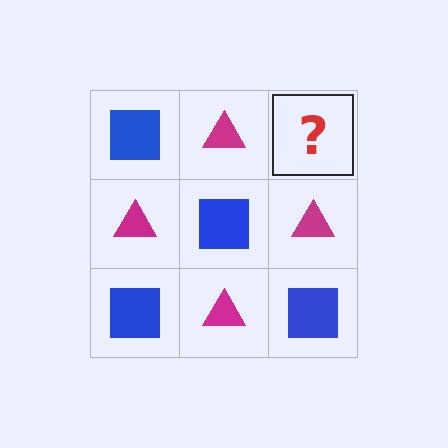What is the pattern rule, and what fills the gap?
The rule is that it alternates blue square and magenta triangle in a checkerboard pattern. The gap should be filled with a blue square.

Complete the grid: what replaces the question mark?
The question mark should be replaced with a blue square.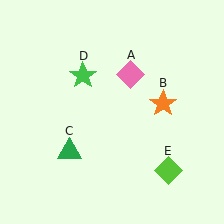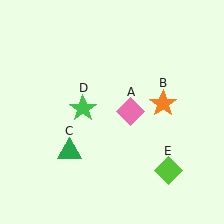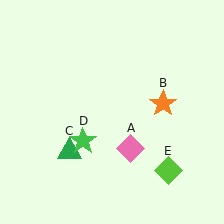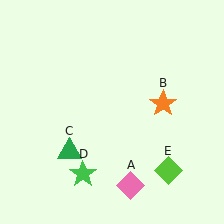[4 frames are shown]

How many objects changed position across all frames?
2 objects changed position: pink diamond (object A), green star (object D).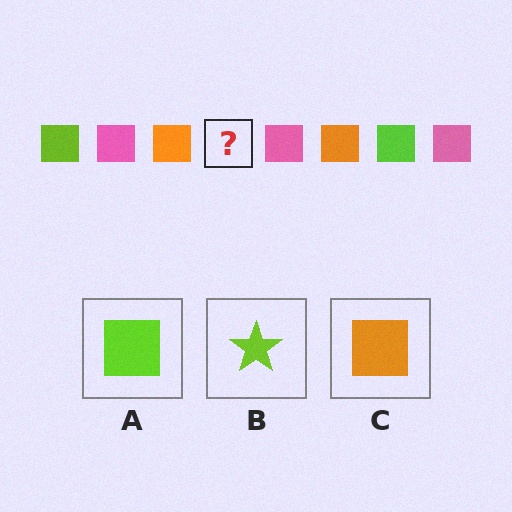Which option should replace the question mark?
Option A.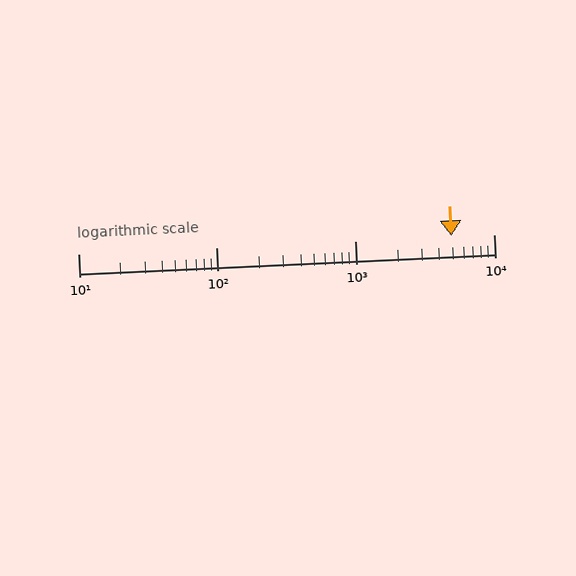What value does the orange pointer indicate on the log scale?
The pointer indicates approximately 4900.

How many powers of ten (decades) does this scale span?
The scale spans 3 decades, from 10 to 10000.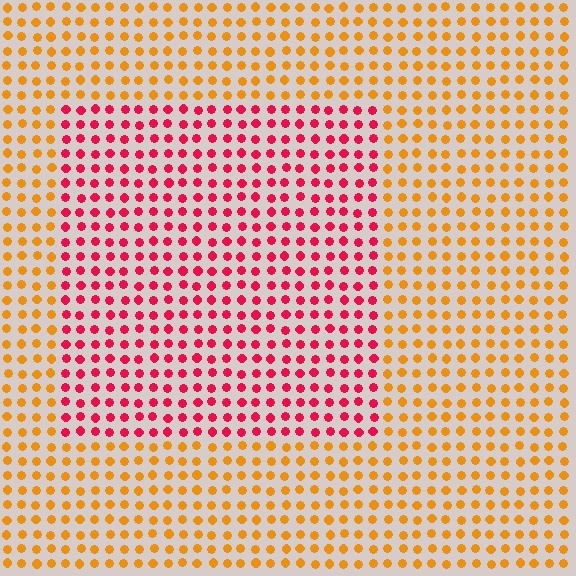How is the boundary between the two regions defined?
The boundary is defined purely by a slight shift in hue (about 52 degrees). Spacing, size, and orientation are identical on both sides.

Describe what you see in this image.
The image is filled with small orange elements in a uniform arrangement. A rectangle-shaped region is visible where the elements are tinted to a slightly different hue, forming a subtle color boundary.